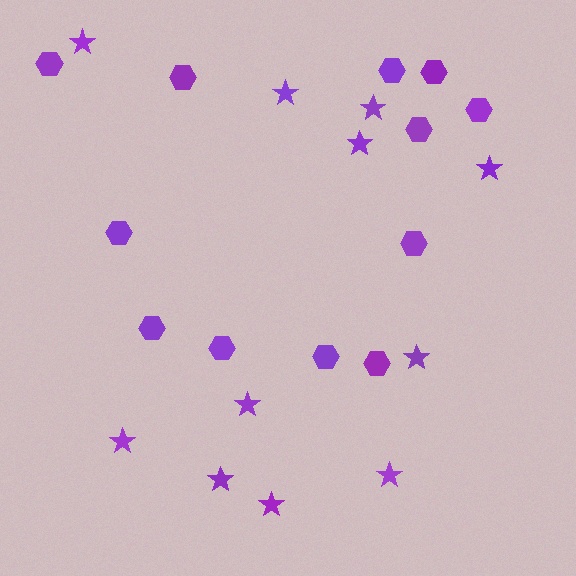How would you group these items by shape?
There are 2 groups: one group of hexagons (12) and one group of stars (11).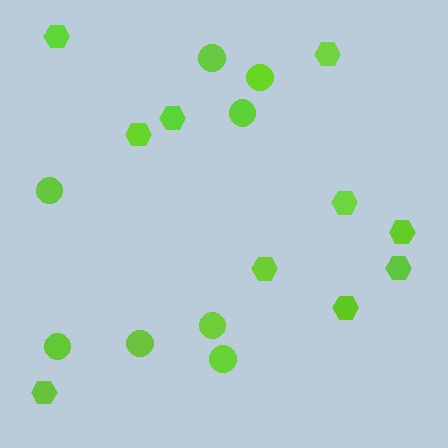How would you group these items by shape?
There are 2 groups: one group of hexagons (10) and one group of circles (8).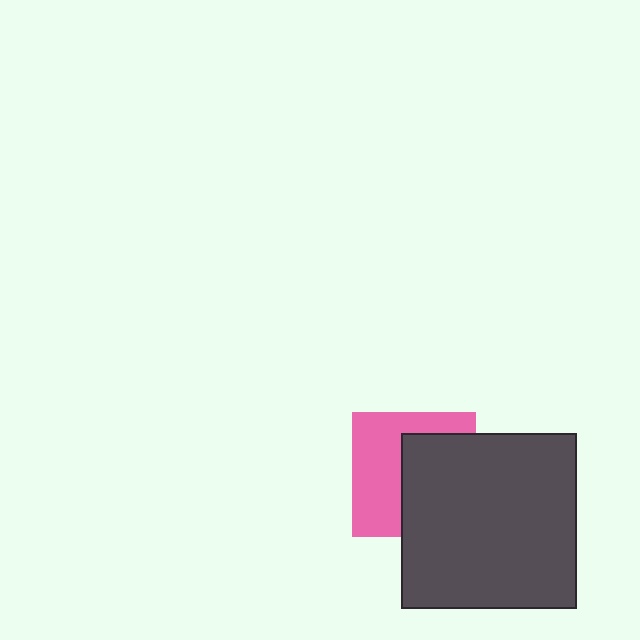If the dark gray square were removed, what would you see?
You would see the complete pink square.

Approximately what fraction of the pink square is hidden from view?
Roughly 49% of the pink square is hidden behind the dark gray square.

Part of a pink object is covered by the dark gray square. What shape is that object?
It is a square.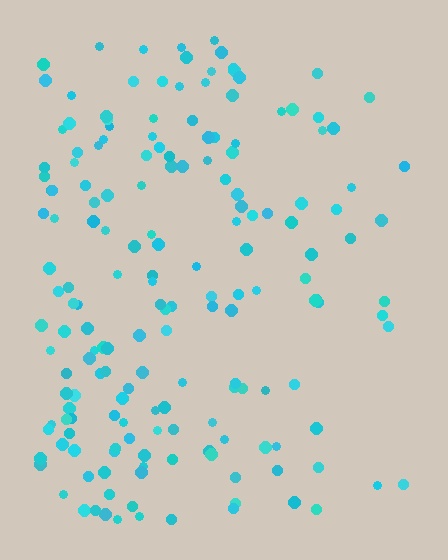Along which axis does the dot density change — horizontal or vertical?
Horizontal.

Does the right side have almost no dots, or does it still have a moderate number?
Still a moderate number, just noticeably fewer than the left.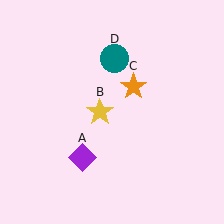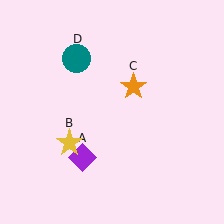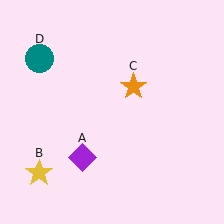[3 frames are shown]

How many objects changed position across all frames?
2 objects changed position: yellow star (object B), teal circle (object D).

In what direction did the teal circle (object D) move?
The teal circle (object D) moved left.